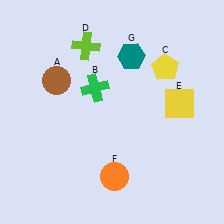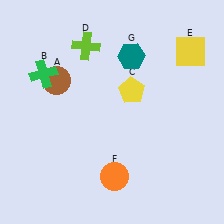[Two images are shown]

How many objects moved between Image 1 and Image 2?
3 objects moved between the two images.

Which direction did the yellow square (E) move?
The yellow square (E) moved up.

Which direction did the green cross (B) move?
The green cross (B) moved left.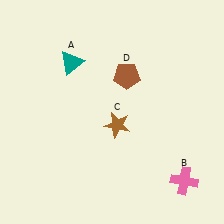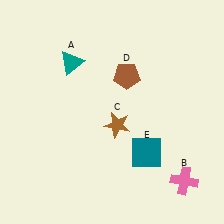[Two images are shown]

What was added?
A teal square (E) was added in Image 2.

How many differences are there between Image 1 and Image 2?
There is 1 difference between the two images.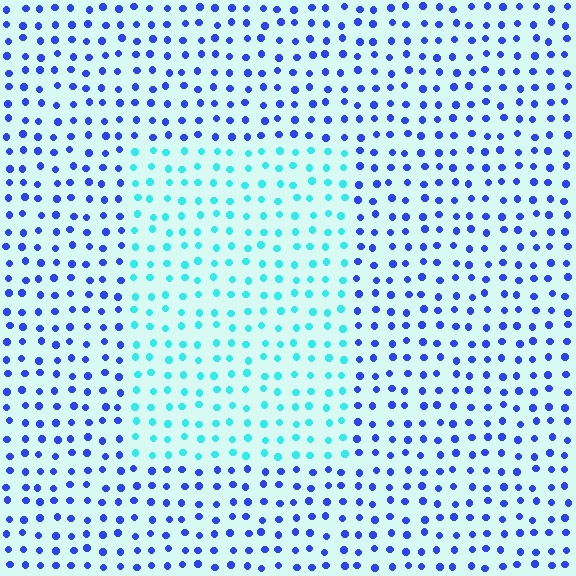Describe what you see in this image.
The image is filled with small blue elements in a uniform arrangement. A rectangle-shaped region is visible where the elements are tinted to a slightly different hue, forming a subtle color boundary.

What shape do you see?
I see a rectangle.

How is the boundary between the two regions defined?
The boundary is defined purely by a slight shift in hue (about 54 degrees). Spacing, size, and orientation are identical on both sides.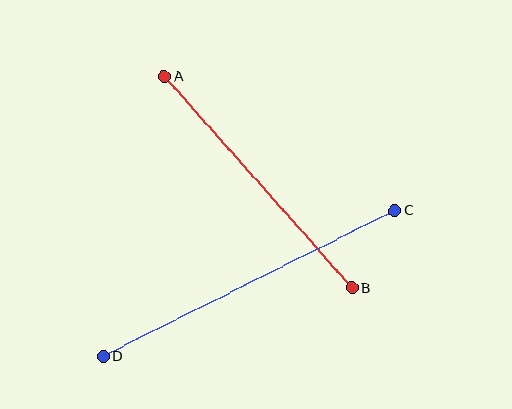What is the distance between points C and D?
The distance is approximately 326 pixels.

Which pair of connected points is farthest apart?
Points C and D are farthest apart.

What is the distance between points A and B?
The distance is approximately 283 pixels.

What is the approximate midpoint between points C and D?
The midpoint is at approximately (249, 283) pixels.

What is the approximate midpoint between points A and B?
The midpoint is at approximately (258, 182) pixels.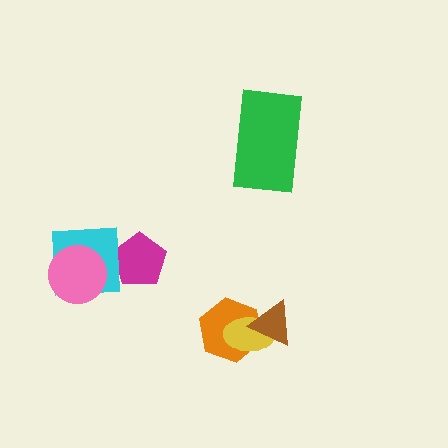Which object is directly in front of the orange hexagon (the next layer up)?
The yellow ellipse is directly in front of the orange hexagon.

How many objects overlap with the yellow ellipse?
2 objects overlap with the yellow ellipse.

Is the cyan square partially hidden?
Yes, it is partially covered by another shape.